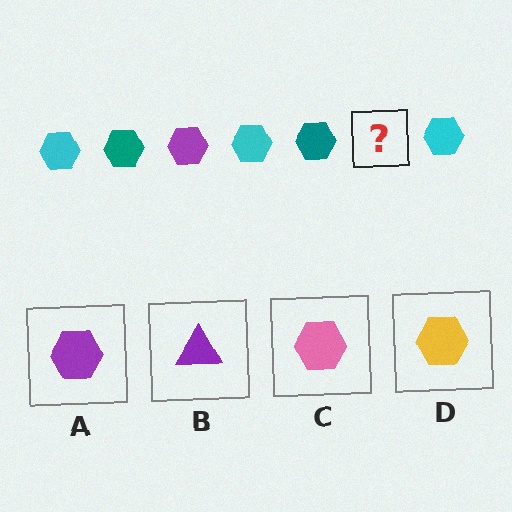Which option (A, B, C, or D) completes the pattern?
A.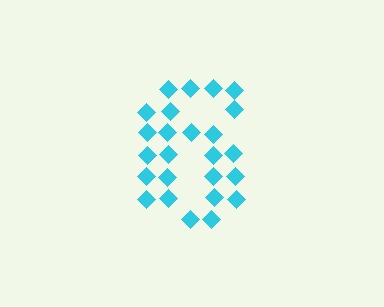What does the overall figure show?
The overall figure shows the digit 6.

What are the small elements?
The small elements are diamonds.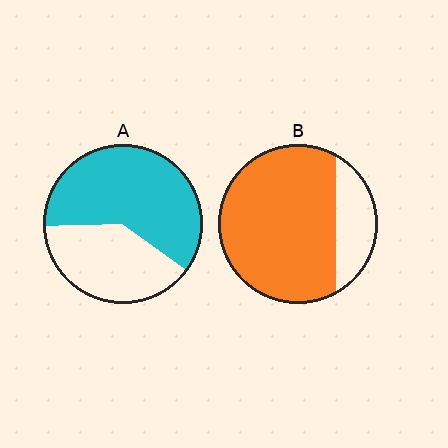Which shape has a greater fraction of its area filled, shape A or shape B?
Shape B.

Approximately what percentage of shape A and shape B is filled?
A is approximately 60% and B is approximately 80%.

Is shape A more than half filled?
Yes.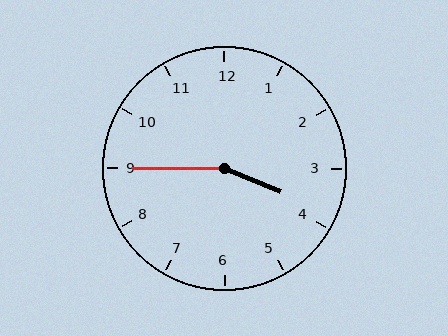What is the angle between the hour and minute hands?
Approximately 158 degrees.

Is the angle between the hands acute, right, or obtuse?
It is obtuse.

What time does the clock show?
3:45.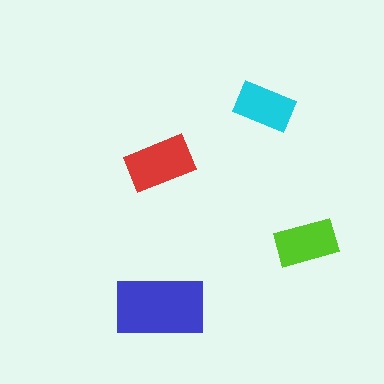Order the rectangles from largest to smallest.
the blue one, the red one, the lime one, the cyan one.